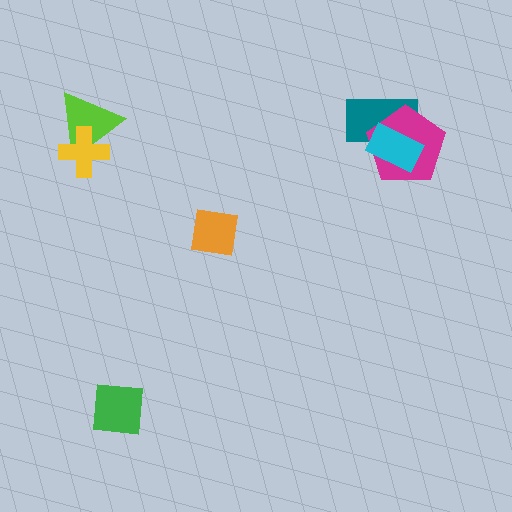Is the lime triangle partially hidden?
Yes, it is partially covered by another shape.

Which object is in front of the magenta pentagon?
The cyan rectangle is in front of the magenta pentagon.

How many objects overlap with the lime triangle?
1 object overlaps with the lime triangle.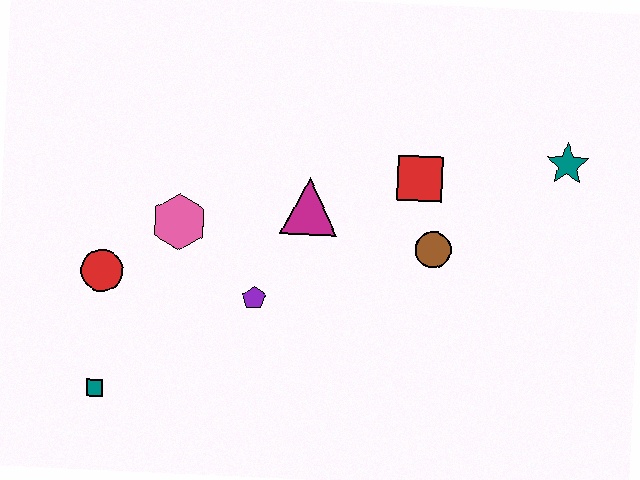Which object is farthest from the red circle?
The teal star is farthest from the red circle.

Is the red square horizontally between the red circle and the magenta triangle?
No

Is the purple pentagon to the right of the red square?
No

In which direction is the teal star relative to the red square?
The teal star is to the right of the red square.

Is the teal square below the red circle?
Yes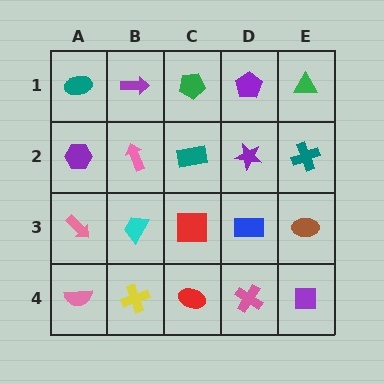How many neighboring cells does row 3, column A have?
3.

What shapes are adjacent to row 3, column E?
A teal cross (row 2, column E), a purple square (row 4, column E), a blue rectangle (row 3, column D).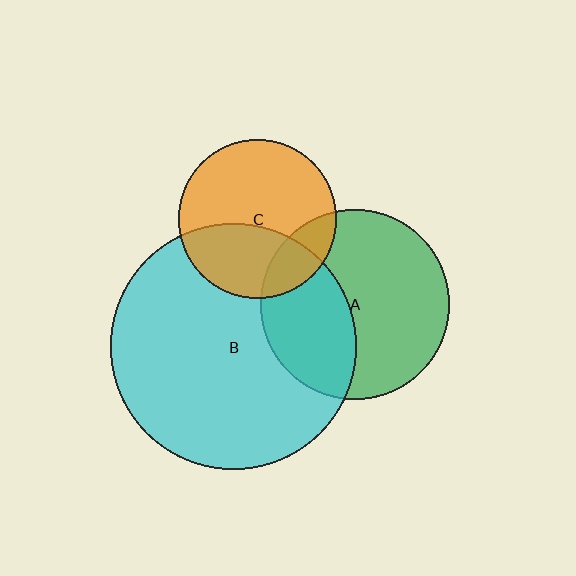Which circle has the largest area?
Circle B (cyan).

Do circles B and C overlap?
Yes.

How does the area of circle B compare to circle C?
Approximately 2.4 times.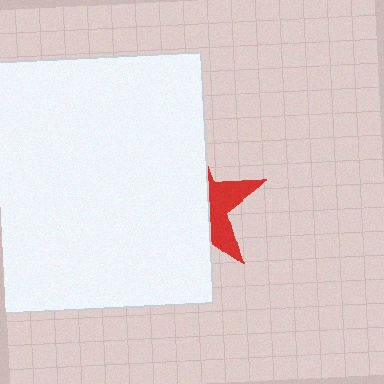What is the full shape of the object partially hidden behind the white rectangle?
The partially hidden object is a red star.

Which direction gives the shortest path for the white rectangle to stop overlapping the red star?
Moving left gives the shortest separation.